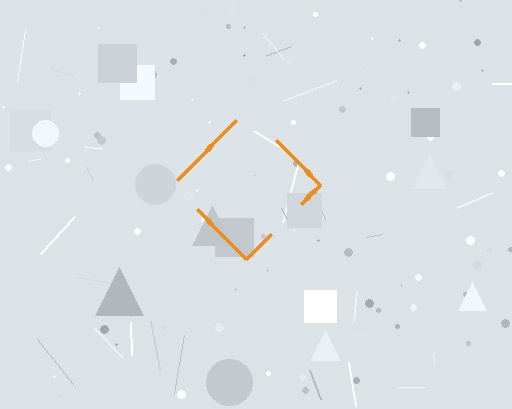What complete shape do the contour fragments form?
The contour fragments form a diamond.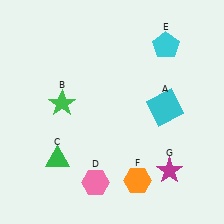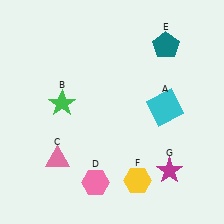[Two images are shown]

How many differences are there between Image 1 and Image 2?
There are 3 differences between the two images.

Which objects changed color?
C changed from green to pink. E changed from cyan to teal. F changed from orange to yellow.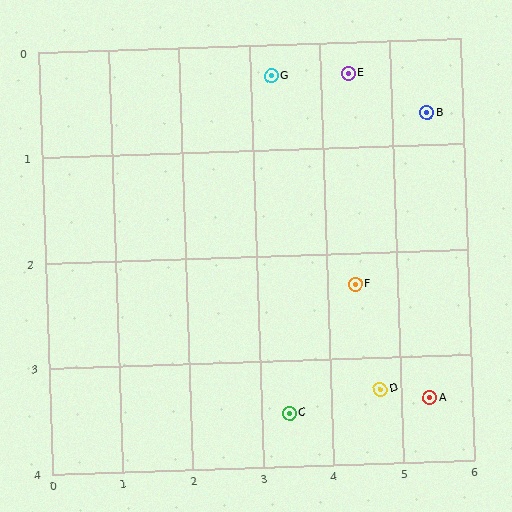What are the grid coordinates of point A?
Point A is at approximately (5.4, 3.4).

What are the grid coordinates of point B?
Point B is at approximately (5.5, 0.7).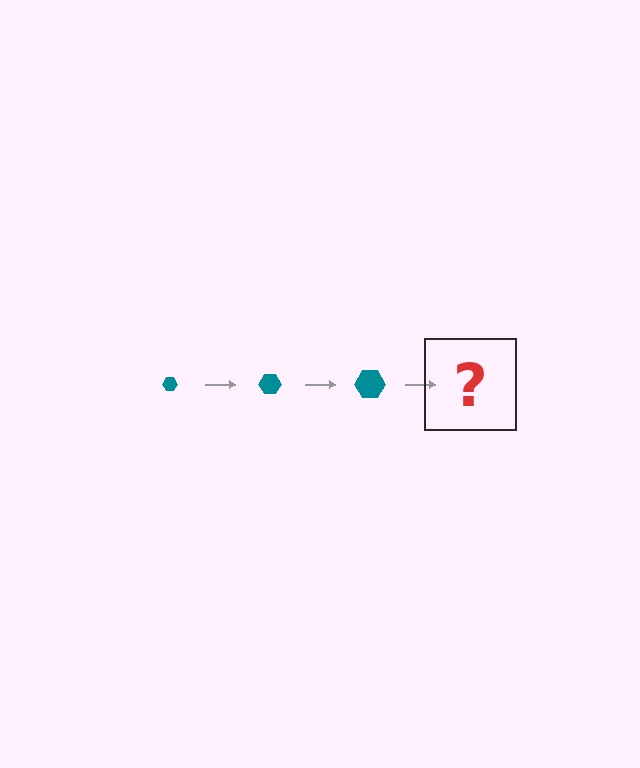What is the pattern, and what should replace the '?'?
The pattern is that the hexagon gets progressively larger each step. The '?' should be a teal hexagon, larger than the previous one.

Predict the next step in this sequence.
The next step is a teal hexagon, larger than the previous one.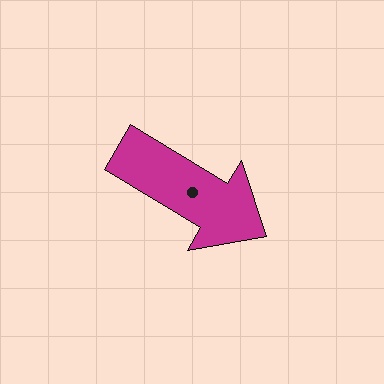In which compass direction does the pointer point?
Southeast.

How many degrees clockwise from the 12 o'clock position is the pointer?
Approximately 121 degrees.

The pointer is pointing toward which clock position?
Roughly 4 o'clock.